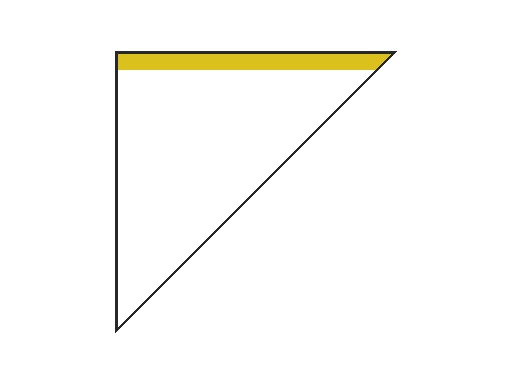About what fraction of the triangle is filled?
About one eighth (1/8).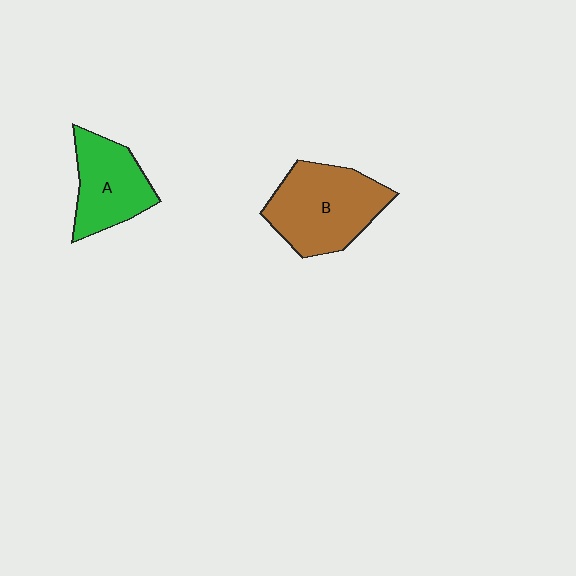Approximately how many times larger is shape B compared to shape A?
Approximately 1.4 times.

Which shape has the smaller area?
Shape A (green).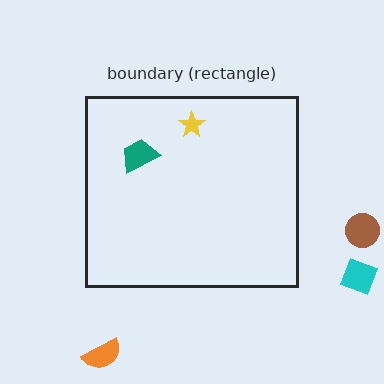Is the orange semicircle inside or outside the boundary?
Outside.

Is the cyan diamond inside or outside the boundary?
Outside.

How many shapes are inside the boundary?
2 inside, 3 outside.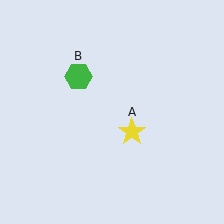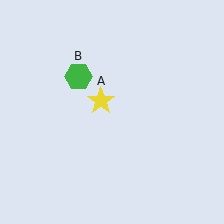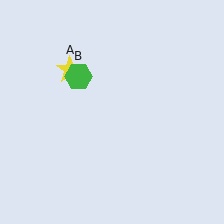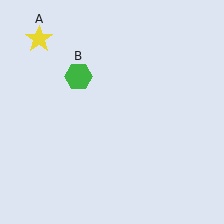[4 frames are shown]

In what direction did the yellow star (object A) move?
The yellow star (object A) moved up and to the left.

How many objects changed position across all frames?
1 object changed position: yellow star (object A).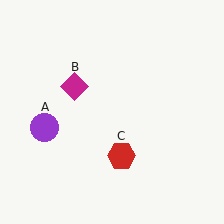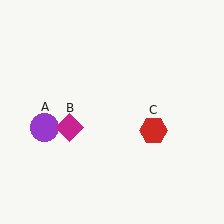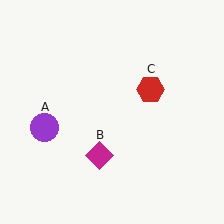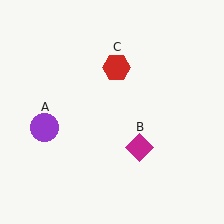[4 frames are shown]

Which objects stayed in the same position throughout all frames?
Purple circle (object A) remained stationary.